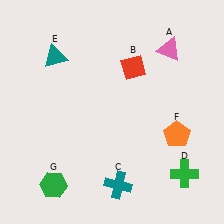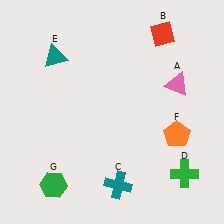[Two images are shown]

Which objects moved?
The objects that moved are: the pink triangle (A), the red diamond (B).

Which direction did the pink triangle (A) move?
The pink triangle (A) moved down.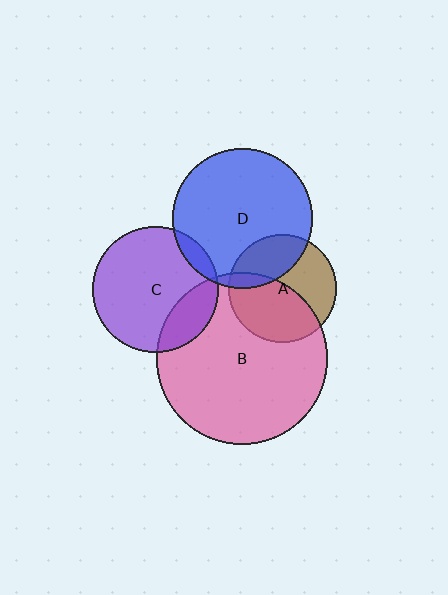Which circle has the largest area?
Circle B (pink).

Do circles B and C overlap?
Yes.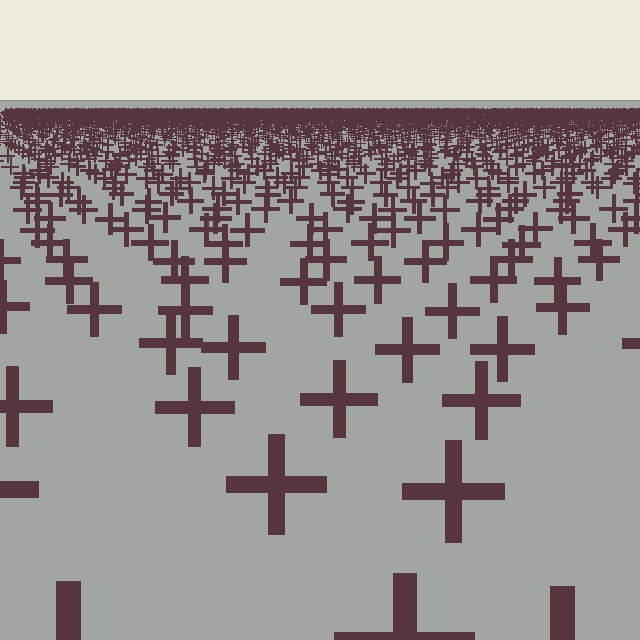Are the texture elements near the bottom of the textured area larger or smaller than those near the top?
Larger. Near the bottom, elements are closer to the viewer and appear at a bigger on-screen size.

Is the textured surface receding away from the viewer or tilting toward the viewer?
The surface is receding away from the viewer. Texture elements get smaller and denser toward the top.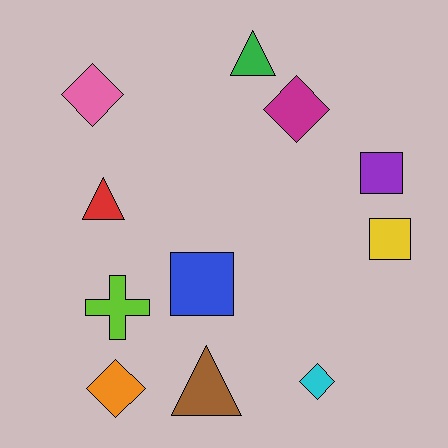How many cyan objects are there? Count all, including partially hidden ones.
There is 1 cyan object.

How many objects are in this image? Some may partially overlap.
There are 11 objects.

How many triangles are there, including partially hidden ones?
There are 3 triangles.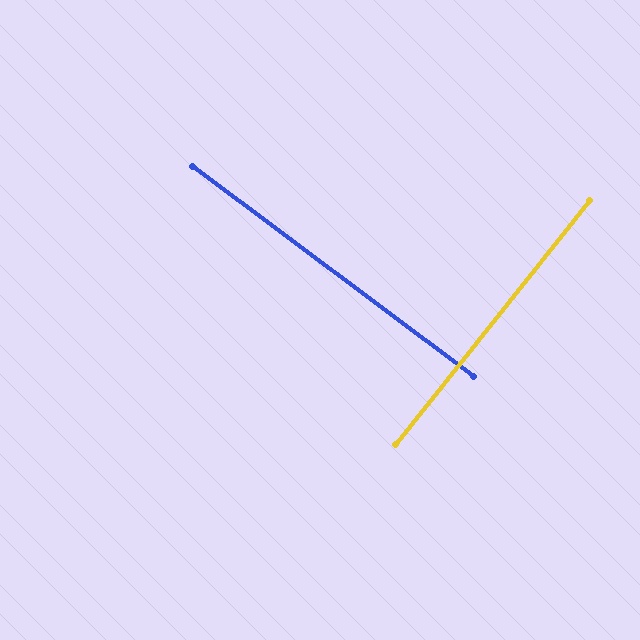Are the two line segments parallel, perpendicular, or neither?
Perpendicular — they meet at approximately 88°.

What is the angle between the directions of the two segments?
Approximately 88 degrees.